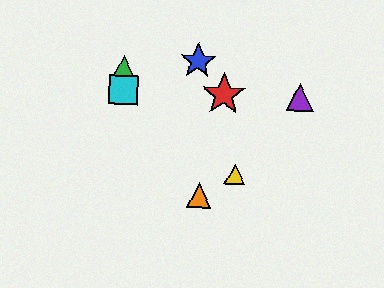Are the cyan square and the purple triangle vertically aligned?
No, the cyan square is at x≈123 and the purple triangle is at x≈300.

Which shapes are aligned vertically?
The green triangle, the cyan square are aligned vertically.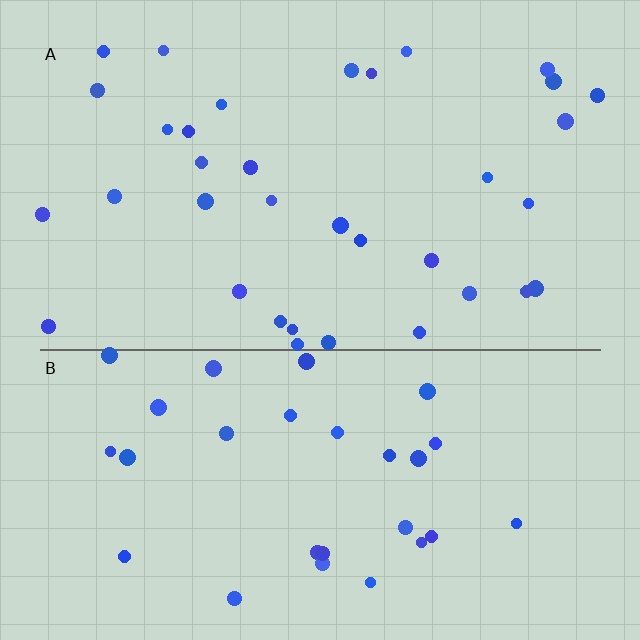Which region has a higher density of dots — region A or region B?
A (the top).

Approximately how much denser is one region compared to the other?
Approximately 1.2× — region A over region B.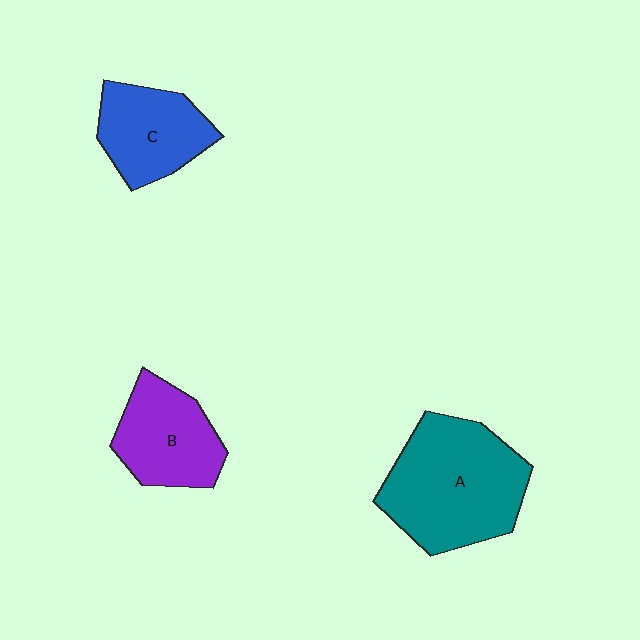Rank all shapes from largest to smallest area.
From largest to smallest: A (teal), B (purple), C (blue).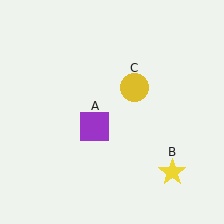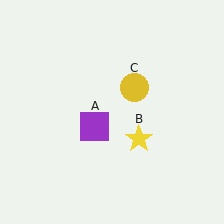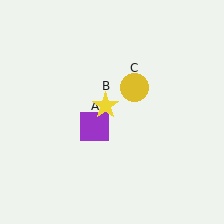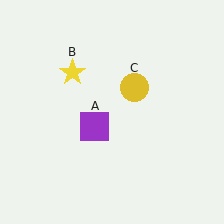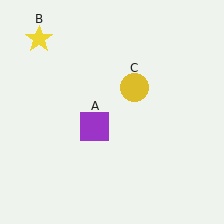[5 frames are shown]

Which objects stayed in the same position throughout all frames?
Purple square (object A) and yellow circle (object C) remained stationary.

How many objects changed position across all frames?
1 object changed position: yellow star (object B).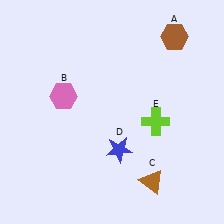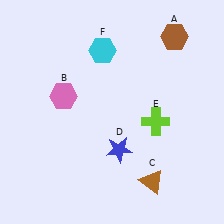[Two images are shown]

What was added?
A cyan hexagon (F) was added in Image 2.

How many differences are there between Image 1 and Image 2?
There is 1 difference between the two images.